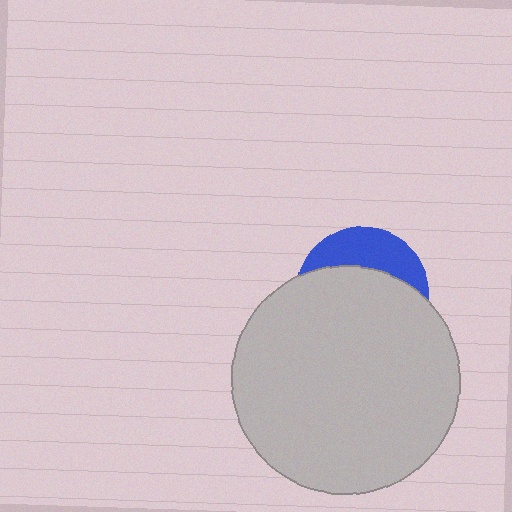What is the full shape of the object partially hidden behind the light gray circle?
The partially hidden object is a blue circle.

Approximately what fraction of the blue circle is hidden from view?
Roughly 69% of the blue circle is hidden behind the light gray circle.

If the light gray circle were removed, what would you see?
You would see the complete blue circle.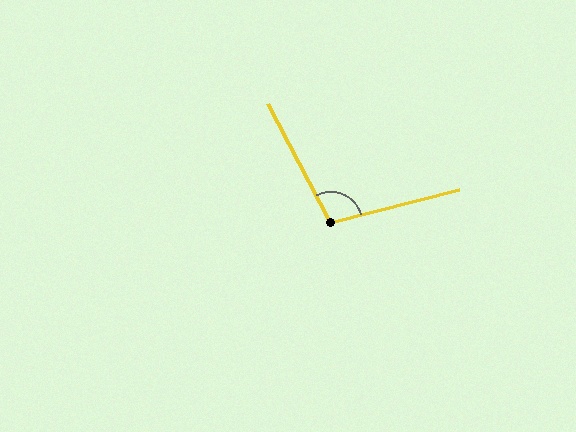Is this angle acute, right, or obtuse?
It is obtuse.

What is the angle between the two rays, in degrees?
Approximately 103 degrees.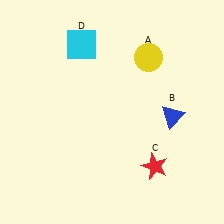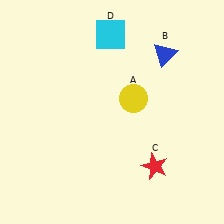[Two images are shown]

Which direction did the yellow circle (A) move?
The yellow circle (A) moved down.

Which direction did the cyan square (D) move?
The cyan square (D) moved right.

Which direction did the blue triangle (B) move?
The blue triangle (B) moved up.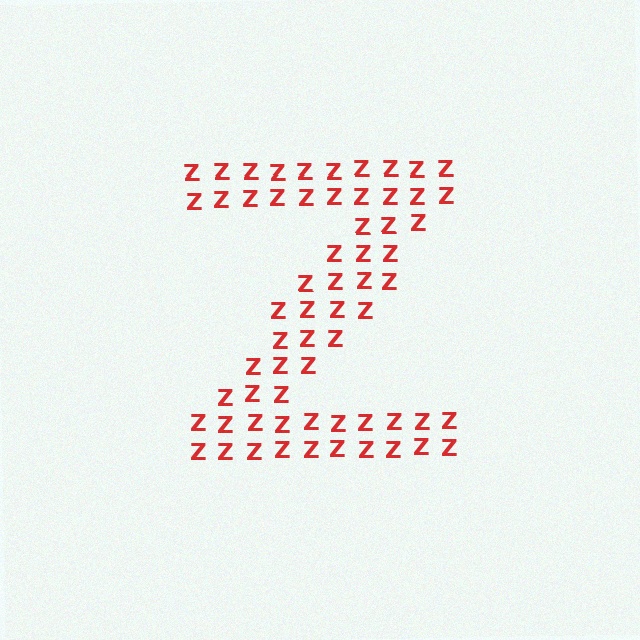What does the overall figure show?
The overall figure shows the letter Z.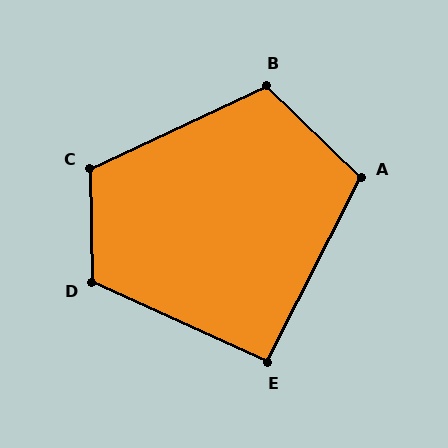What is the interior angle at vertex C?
Approximately 115 degrees (obtuse).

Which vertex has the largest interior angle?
D, at approximately 115 degrees.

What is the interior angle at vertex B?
Approximately 111 degrees (obtuse).